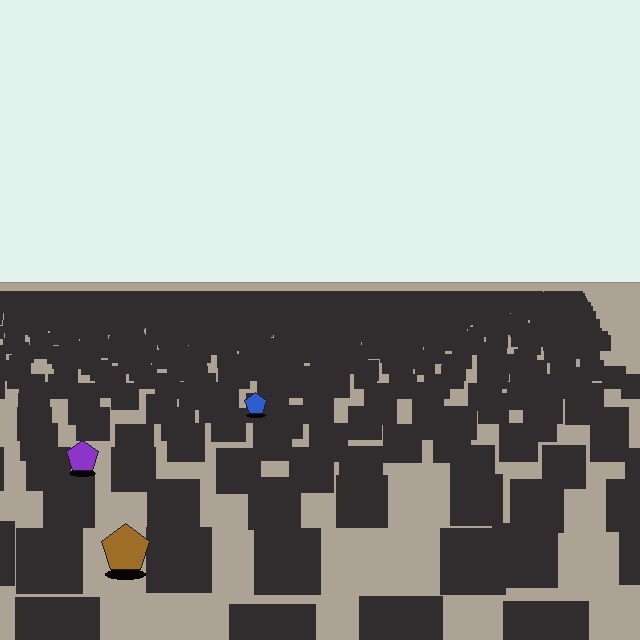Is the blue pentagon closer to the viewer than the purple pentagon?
No. The purple pentagon is closer — you can tell from the texture gradient: the ground texture is coarser near it.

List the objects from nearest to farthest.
From nearest to farthest: the brown pentagon, the purple pentagon, the blue pentagon.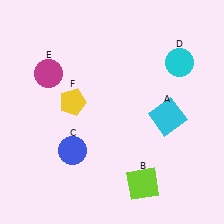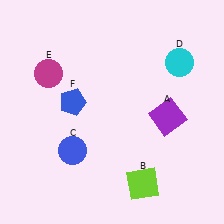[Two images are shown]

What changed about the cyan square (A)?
In Image 1, A is cyan. In Image 2, it changed to purple.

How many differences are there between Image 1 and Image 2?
There are 2 differences between the two images.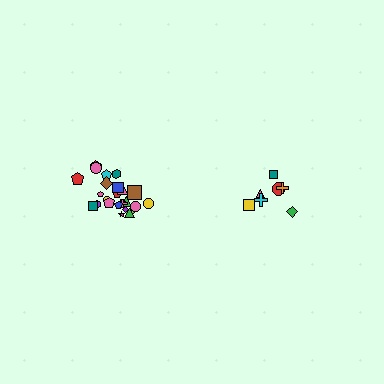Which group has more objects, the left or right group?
The left group.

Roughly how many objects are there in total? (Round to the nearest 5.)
Roughly 30 objects in total.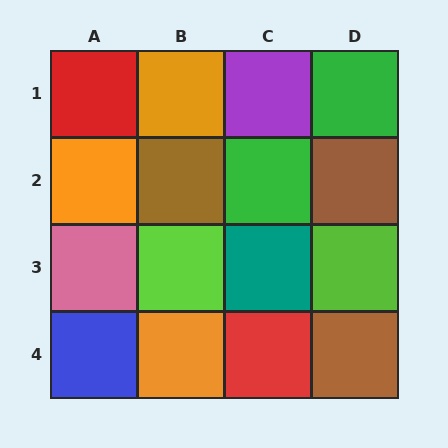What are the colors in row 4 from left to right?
Blue, orange, red, brown.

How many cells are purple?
1 cell is purple.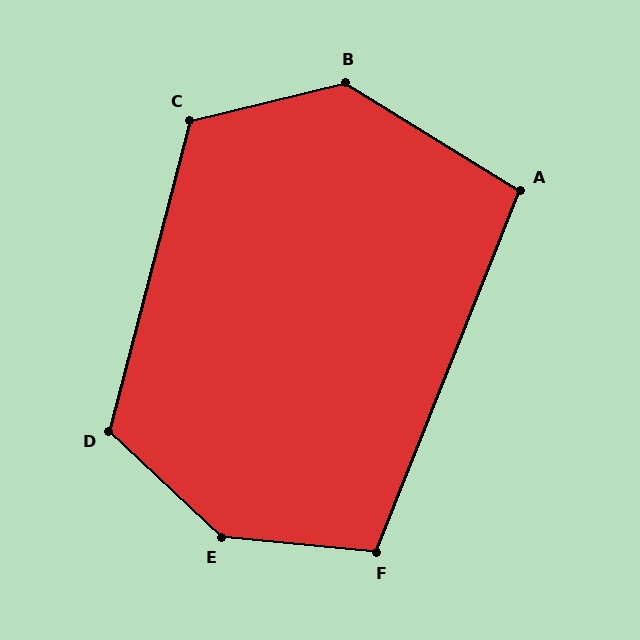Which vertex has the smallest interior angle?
A, at approximately 100 degrees.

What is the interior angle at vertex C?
Approximately 118 degrees (obtuse).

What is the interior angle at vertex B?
Approximately 135 degrees (obtuse).